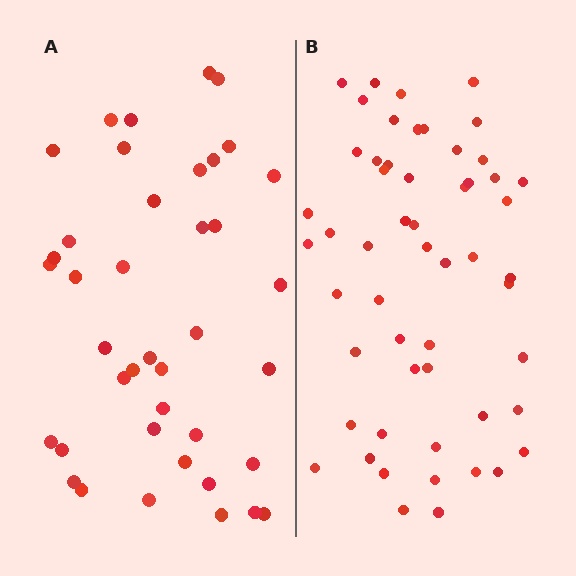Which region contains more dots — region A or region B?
Region B (the right region) has more dots.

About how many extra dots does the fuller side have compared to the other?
Region B has approximately 15 more dots than region A.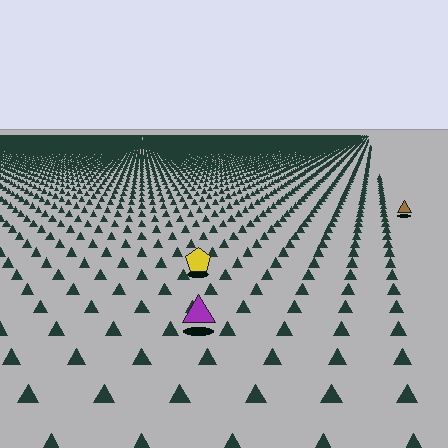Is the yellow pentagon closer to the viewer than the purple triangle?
No. The purple triangle is closer — you can tell from the texture gradient: the ground texture is coarser near it.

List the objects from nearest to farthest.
From nearest to farthest: the purple triangle, the yellow pentagon, the brown triangle.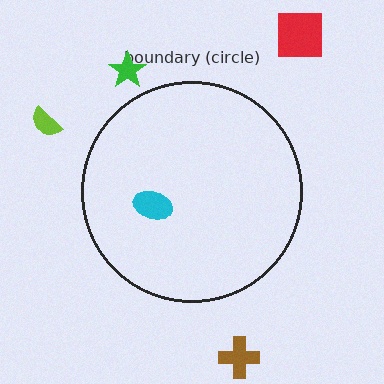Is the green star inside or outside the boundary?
Outside.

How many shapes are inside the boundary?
1 inside, 4 outside.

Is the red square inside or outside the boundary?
Outside.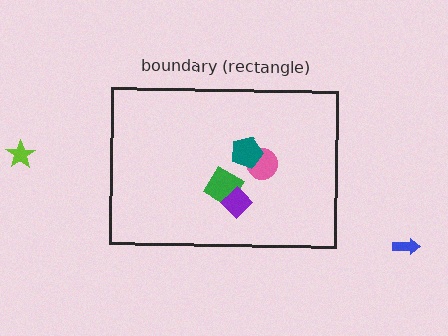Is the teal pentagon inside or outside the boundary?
Inside.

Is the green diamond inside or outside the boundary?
Inside.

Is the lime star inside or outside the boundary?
Outside.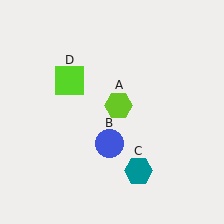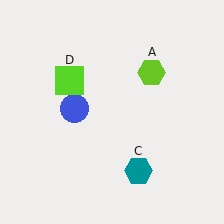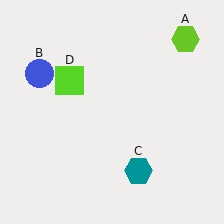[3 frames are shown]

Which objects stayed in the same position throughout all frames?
Teal hexagon (object C) and lime square (object D) remained stationary.